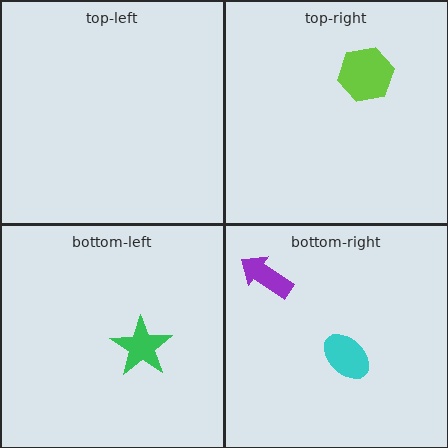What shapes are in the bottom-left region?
The green star.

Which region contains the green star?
The bottom-left region.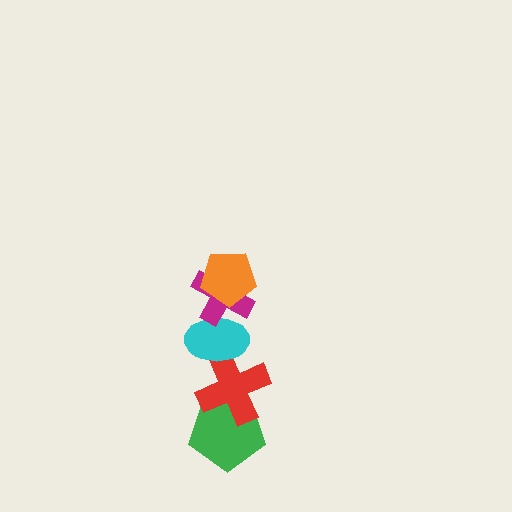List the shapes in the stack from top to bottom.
From top to bottom: the orange pentagon, the magenta cross, the cyan ellipse, the red cross, the green pentagon.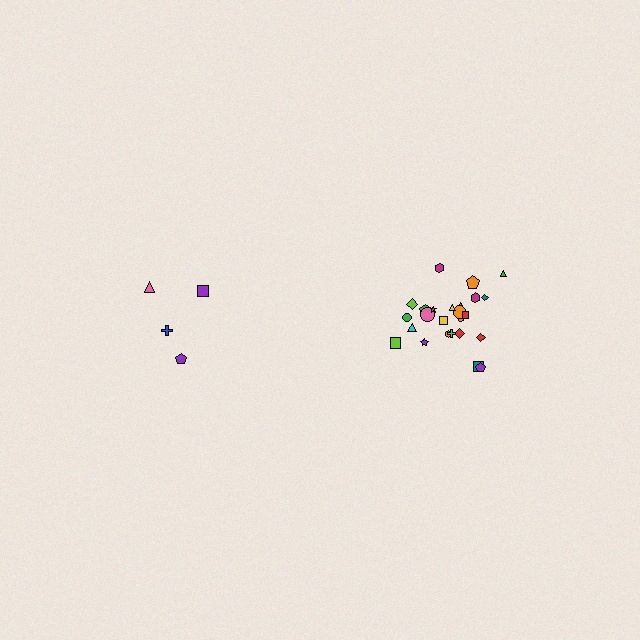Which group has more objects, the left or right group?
The right group.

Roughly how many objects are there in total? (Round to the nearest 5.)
Roughly 30 objects in total.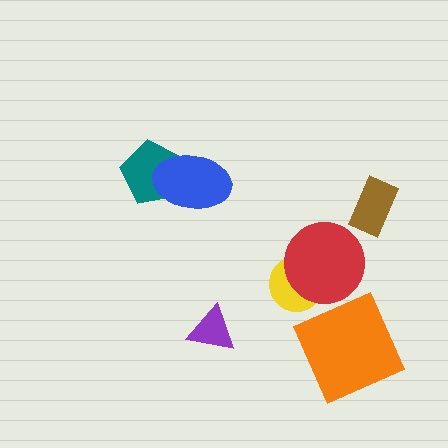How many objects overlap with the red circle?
1 object overlaps with the red circle.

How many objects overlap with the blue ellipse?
1 object overlaps with the blue ellipse.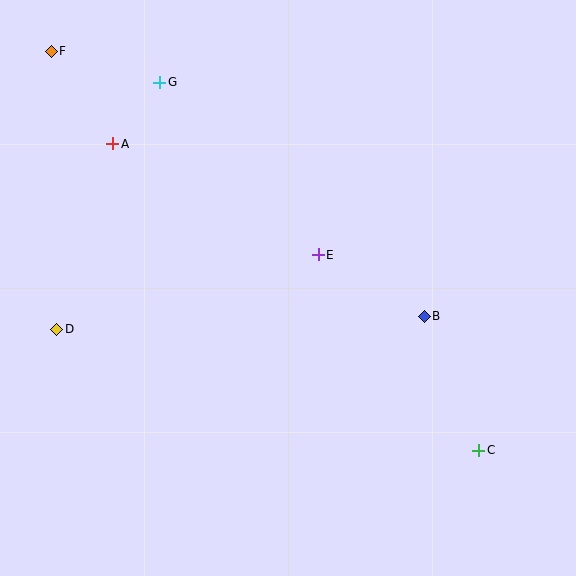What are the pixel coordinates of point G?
Point G is at (160, 82).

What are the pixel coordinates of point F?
Point F is at (51, 51).